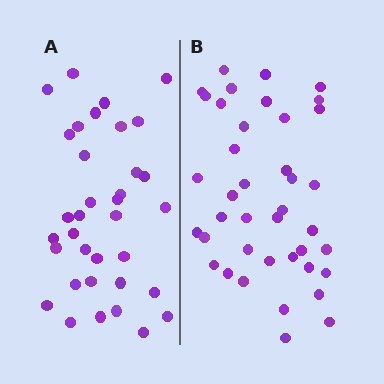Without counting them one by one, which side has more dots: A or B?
Region B (the right region) has more dots.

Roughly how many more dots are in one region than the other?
Region B has about 5 more dots than region A.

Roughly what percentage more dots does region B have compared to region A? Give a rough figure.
About 15% more.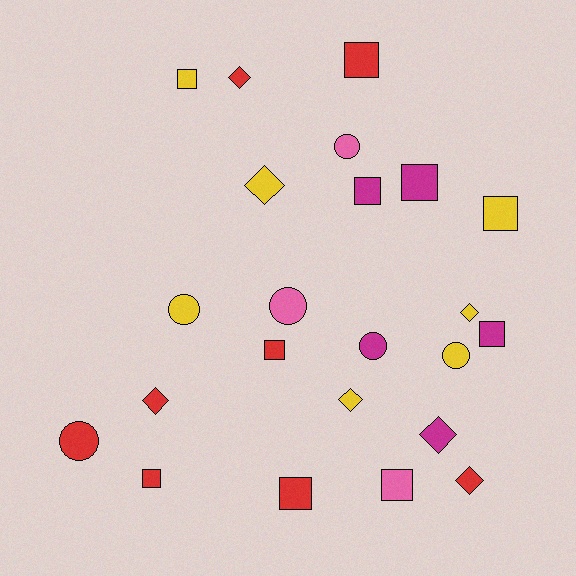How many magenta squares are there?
There are 3 magenta squares.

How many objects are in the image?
There are 23 objects.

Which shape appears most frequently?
Square, with 10 objects.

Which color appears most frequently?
Red, with 8 objects.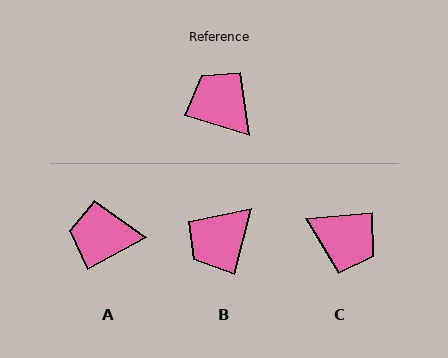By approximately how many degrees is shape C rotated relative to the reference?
Approximately 157 degrees clockwise.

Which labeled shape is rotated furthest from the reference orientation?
C, about 157 degrees away.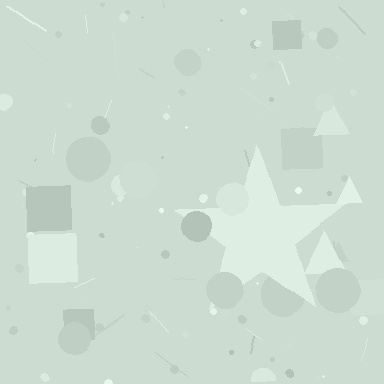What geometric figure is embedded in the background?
A star is embedded in the background.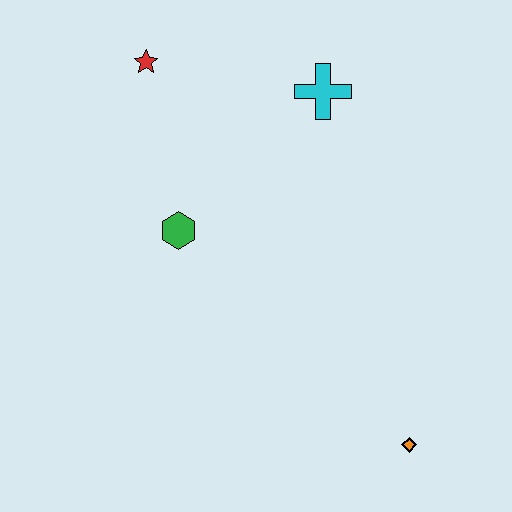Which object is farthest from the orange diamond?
The red star is farthest from the orange diamond.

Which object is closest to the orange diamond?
The green hexagon is closest to the orange diamond.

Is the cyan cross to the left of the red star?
No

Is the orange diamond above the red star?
No